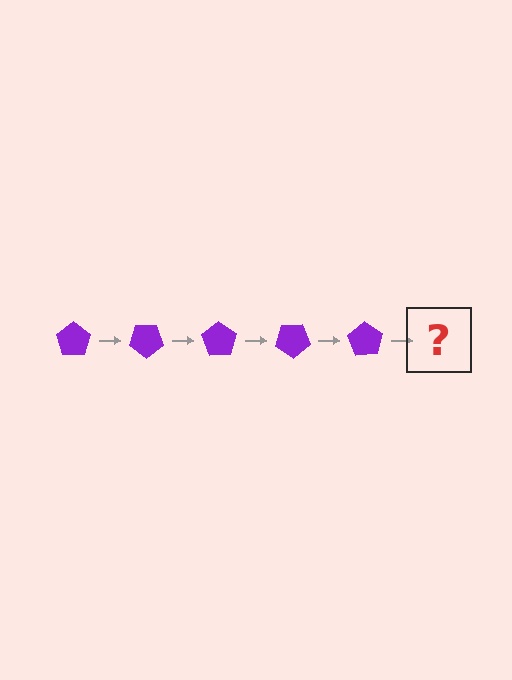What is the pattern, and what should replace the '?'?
The pattern is that the pentagon rotates 35 degrees each step. The '?' should be a purple pentagon rotated 175 degrees.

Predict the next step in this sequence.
The next step is a purple pentagon rotated 175 degrees.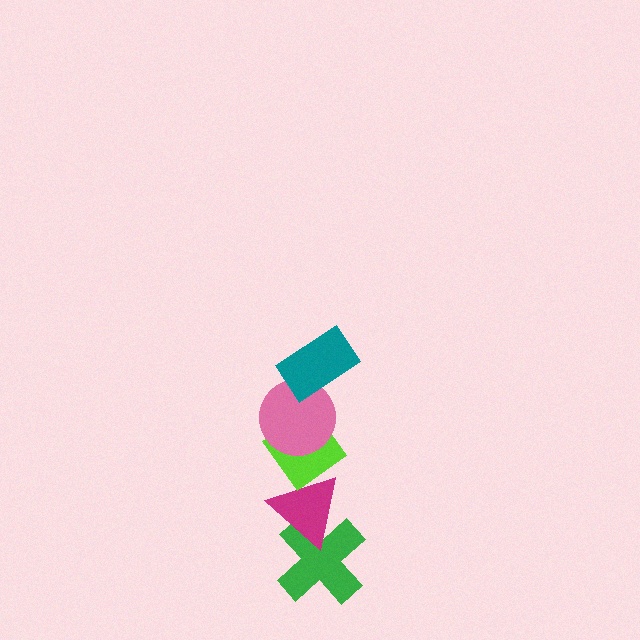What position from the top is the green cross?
The green cross is 5th from the top.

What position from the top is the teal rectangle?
The teal rectangle is 1st from the top.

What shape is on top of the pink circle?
The teal rectangle is on top of the pink circle.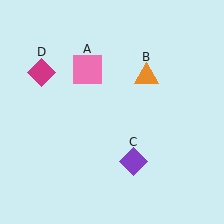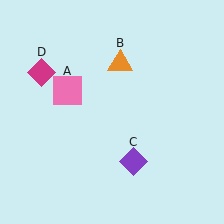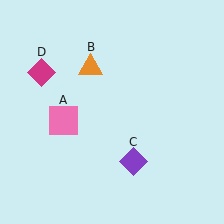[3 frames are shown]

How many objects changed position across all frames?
2 objects changed position: pink square (object A), orange triangle (object B).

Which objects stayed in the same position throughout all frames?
Purple diamond (object C) and magenta diamond (object D) remained stationary.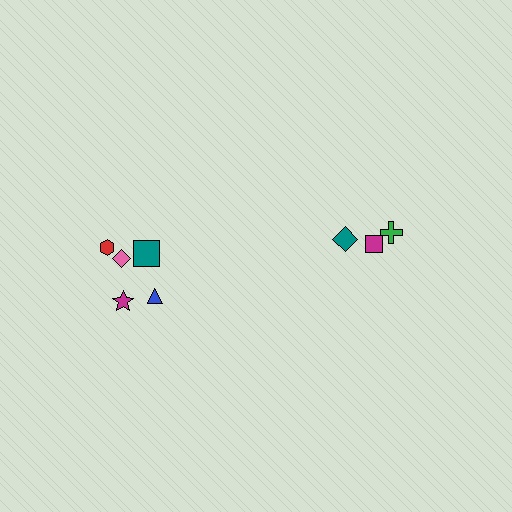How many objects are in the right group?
There are 3 objects.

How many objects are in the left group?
There are 5 objects.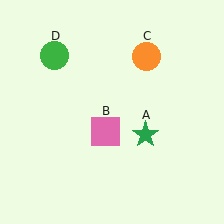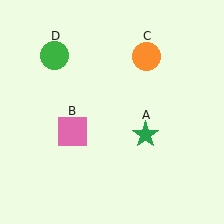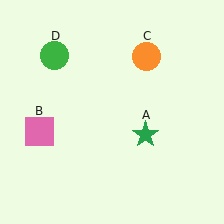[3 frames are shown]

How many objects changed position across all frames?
1 object changed position: pink square (object B).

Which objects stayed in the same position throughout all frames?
Green star (object A) and orange circle (object C) and green circle (object D) remained stationary.